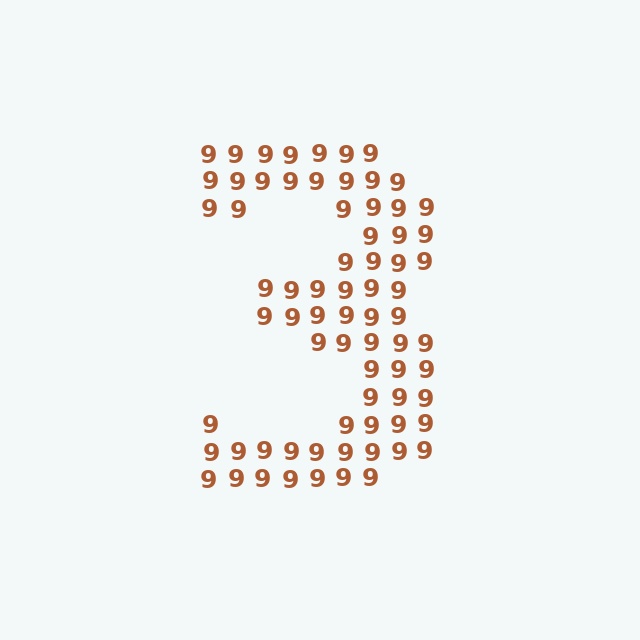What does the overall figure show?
The overall figure shows the digit 3.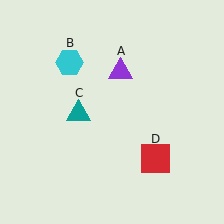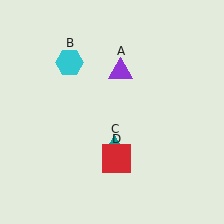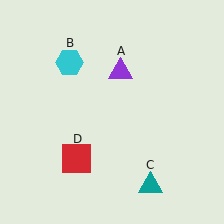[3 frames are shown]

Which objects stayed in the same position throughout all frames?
Purple triangle (object A) and cyan hexagon (object B) remained stationary.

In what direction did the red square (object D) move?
The red square (object D) moved left.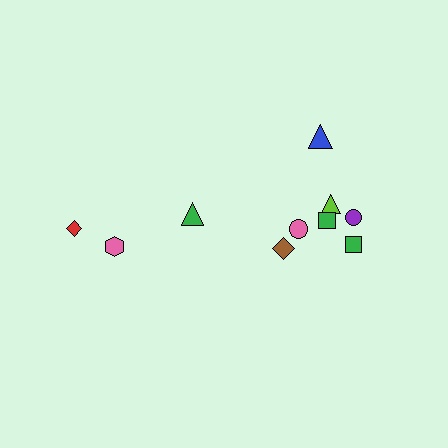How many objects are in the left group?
There are 3 objects.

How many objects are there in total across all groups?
There are 10 objects.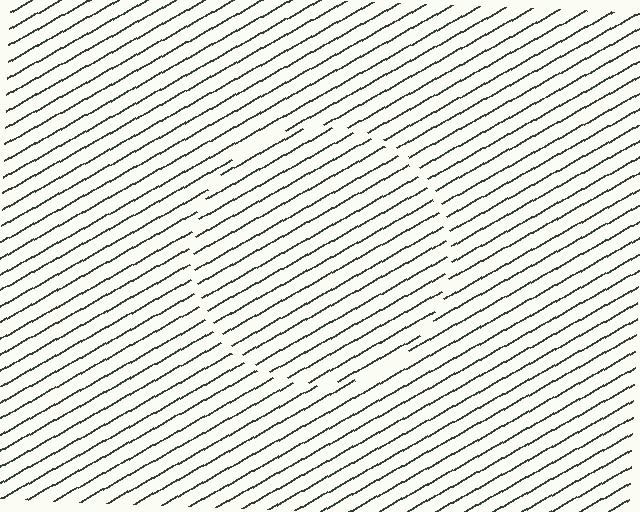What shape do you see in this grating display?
An illusory circle. The interior of the shape contains the same grating, shifted by half a period — the contour is defined by the phase discontinuity where line-ends from the inner and outer gratings abut.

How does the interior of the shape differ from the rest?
The interior of the shape contains the same grating, shifted by half a period — the contour is defined by the phase discontinuity where line-ends from the inner and outer gratings abut.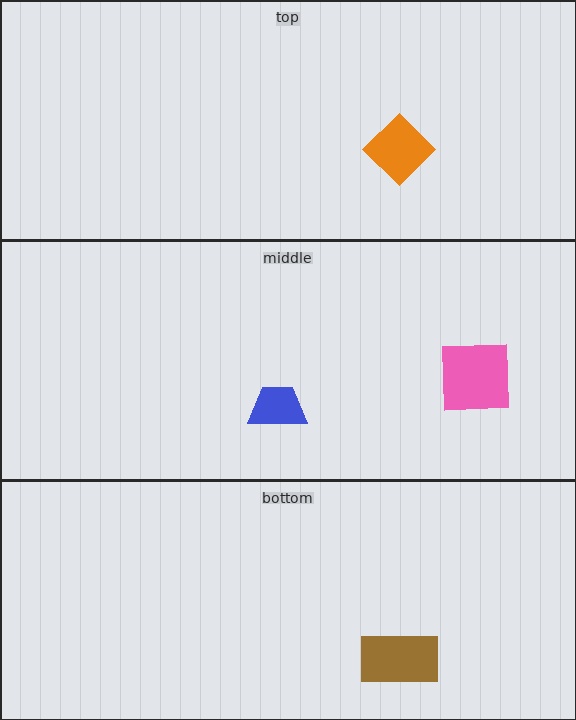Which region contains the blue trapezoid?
The middle region.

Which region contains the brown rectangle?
The bottom region.